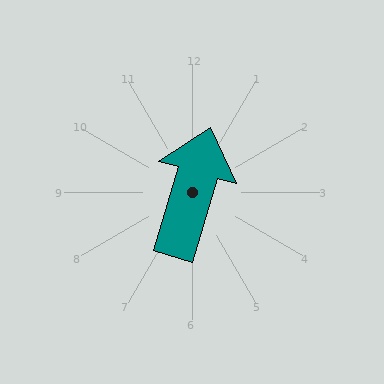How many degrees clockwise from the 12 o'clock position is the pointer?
Approximately 16 degrees.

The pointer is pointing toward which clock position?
Roughly 1 o'clock.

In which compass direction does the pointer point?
North.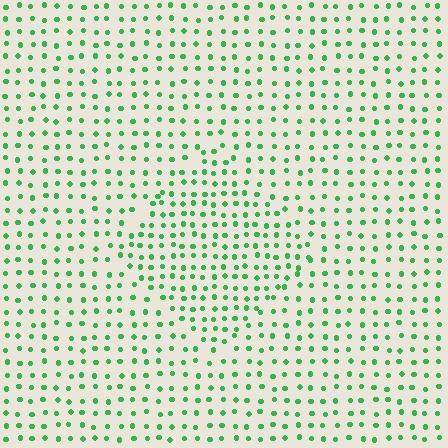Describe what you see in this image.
The image contains small green elements arranged at two different densities. A diamond-shaped region is visible where the elements are more densely packed than the surrounding area.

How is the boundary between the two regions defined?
The boundary is defined by a change in element density (approximately 1.5x ratio). All elements are the same color, size, and shape.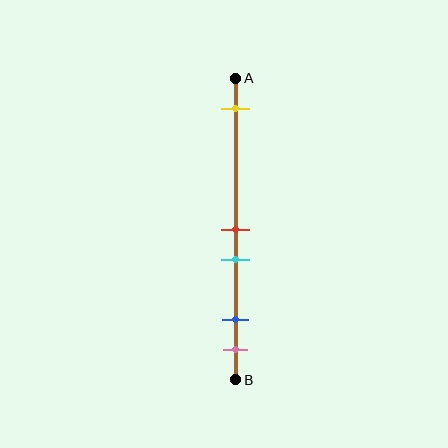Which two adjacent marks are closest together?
The red and cyan marks are the closest adjacent pair.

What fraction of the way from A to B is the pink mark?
The pink mark is approximately 90% (0.9) of the way from A to B.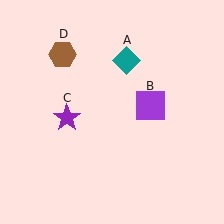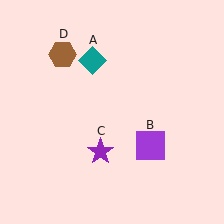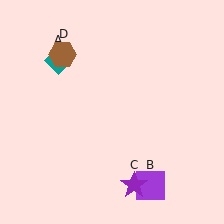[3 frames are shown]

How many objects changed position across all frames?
3 objects changed position: teal diamond (object A), purple square (object B), purple star (object C).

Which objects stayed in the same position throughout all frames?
Brown hexagon (object D) remained stationary.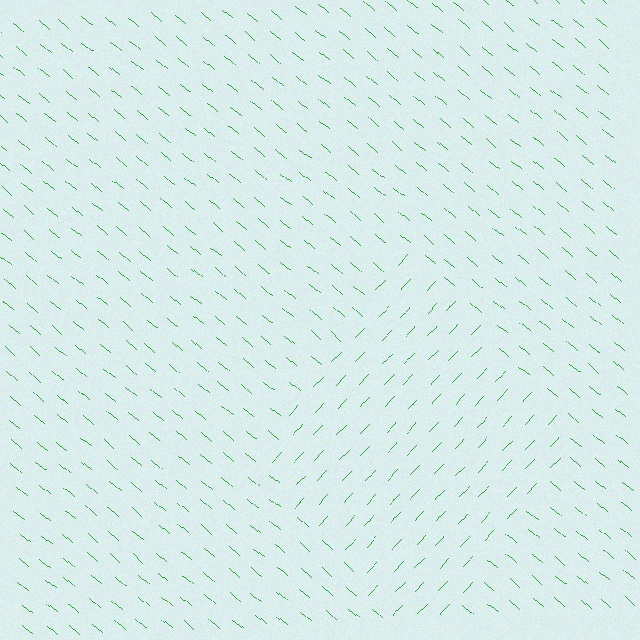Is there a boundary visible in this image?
Yes, there is a texture boundary formed by a change in line orientation.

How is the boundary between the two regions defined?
The boundary is defined purely by a change in line orientation (approximately 86 degrees difference). All lines are the same color and thickness.